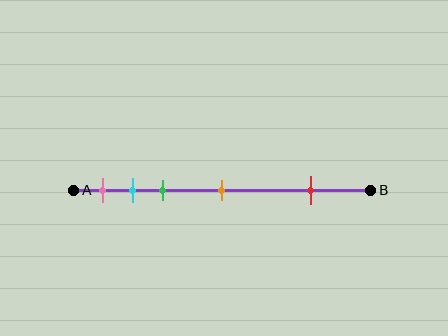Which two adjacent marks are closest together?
The cyan and green marks are the closest adjacent pair.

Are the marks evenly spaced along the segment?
No, the marks are not evenly spaced.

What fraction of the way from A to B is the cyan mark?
The cyan mark is approximately 20% (0.2) of the way from A to B.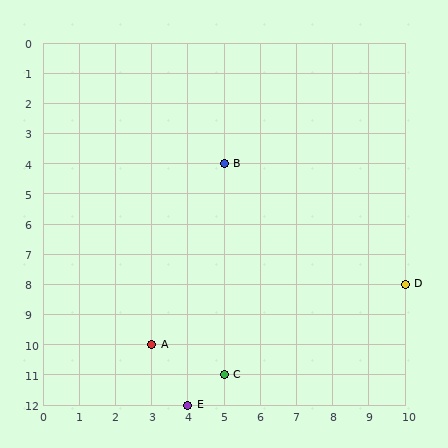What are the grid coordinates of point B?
Point B is at grid coordinates (5, 4).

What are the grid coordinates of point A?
Point A is at grid coordinates (3, 10).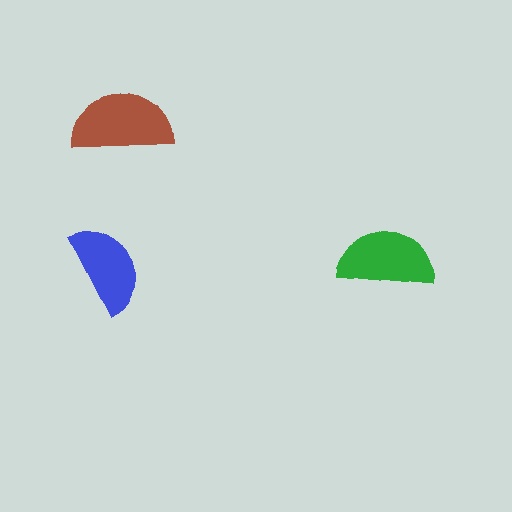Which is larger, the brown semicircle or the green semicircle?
The brown one.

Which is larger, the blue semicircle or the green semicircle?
The green one.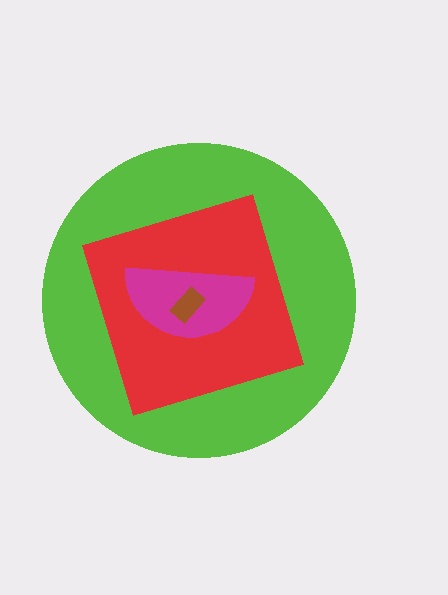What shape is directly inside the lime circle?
The red diamond.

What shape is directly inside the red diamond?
The magenta semicircle.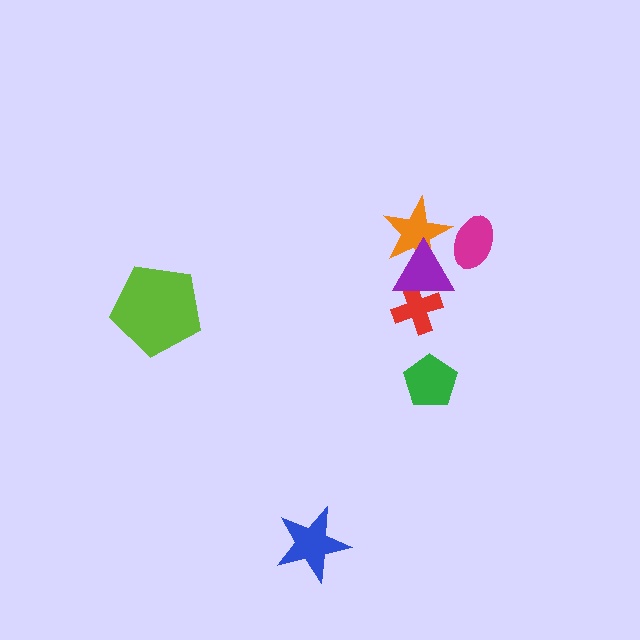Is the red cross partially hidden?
Yes, it is partially covered by another shape.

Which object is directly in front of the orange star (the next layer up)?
The purple triangle is directly in front of the orange star.